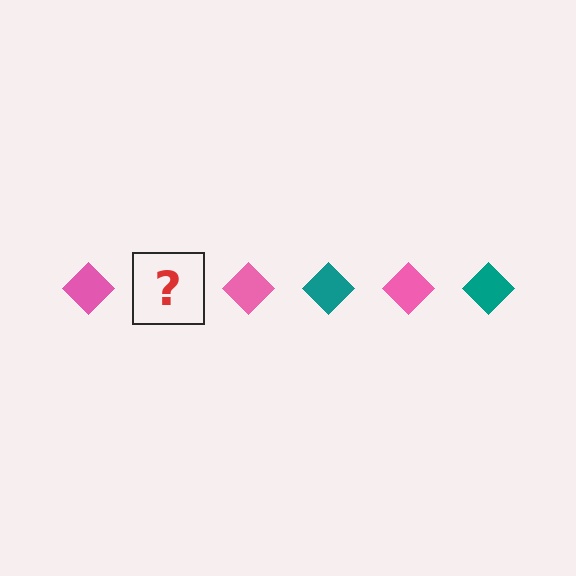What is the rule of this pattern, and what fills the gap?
The rule is that the pattern cycles through pink, teal diamonds. The gap should be filled with a teal diamond.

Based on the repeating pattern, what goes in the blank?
The blank should be a teal diamond.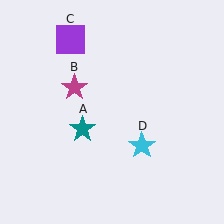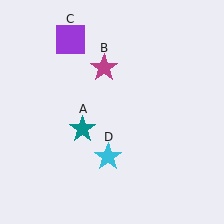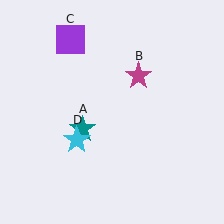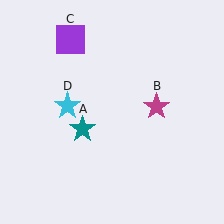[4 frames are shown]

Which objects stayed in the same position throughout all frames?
Teal star (object A) and purple square (object C) remained stationary.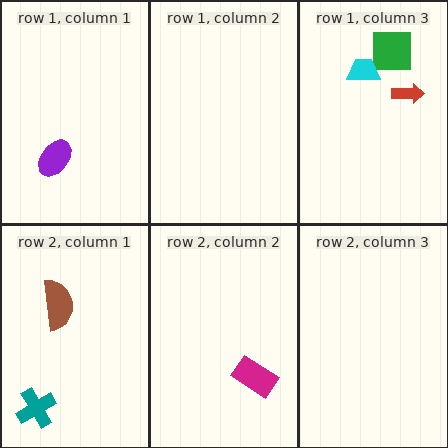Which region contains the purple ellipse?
The row 1, column 1 region.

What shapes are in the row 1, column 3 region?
The green square, the cyan trapezoid, the red arrow.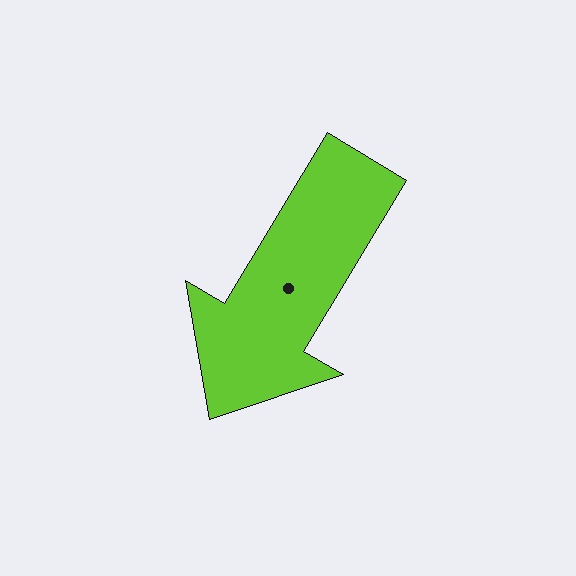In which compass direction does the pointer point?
Southwest.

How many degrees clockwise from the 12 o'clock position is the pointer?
Approximately 211 degrees.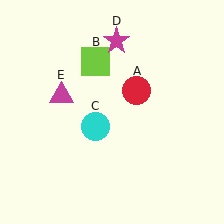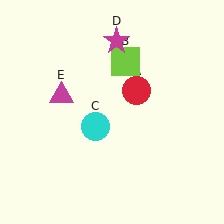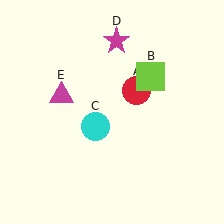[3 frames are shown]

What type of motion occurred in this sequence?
The lime square (object B) rotated clockwise around the center of the scene.